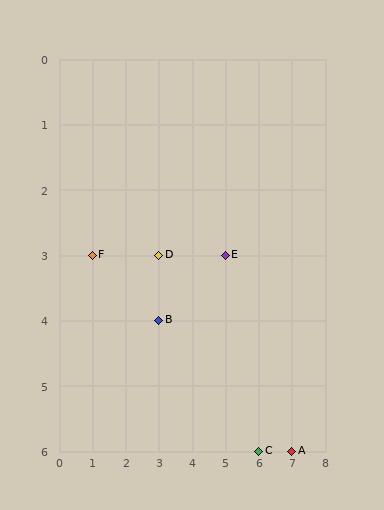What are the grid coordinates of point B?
Point B is at grid coordinates (3, 4).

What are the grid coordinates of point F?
Point F is at grid coordinates (1, 3).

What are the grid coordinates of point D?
Point D is at grid coordinates (3, 3).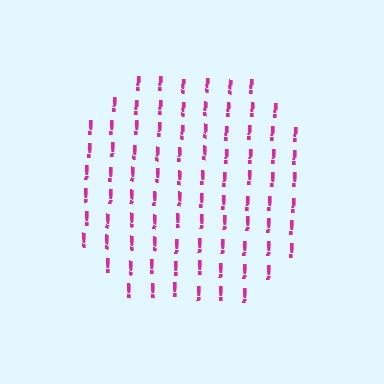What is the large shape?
The large shape is a circle.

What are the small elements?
The small elements are exclamation marks.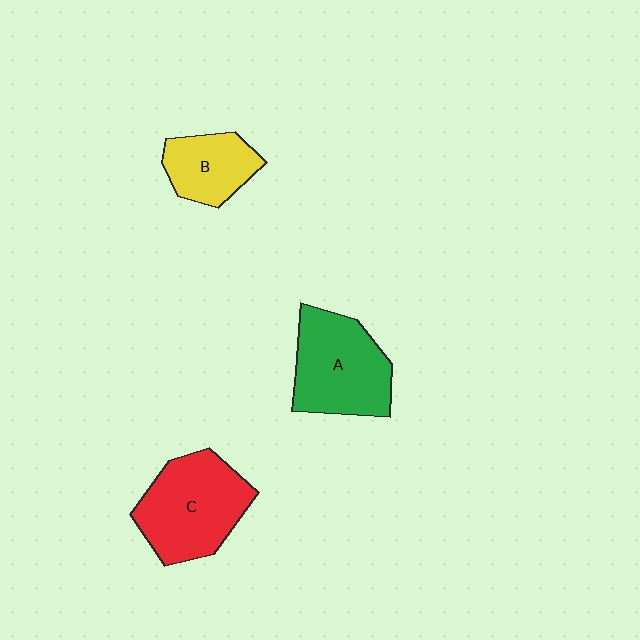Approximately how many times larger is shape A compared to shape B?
Approximately 1.6 times.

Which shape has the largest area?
Shape C (red).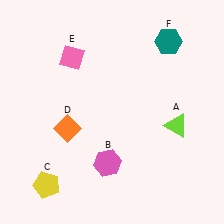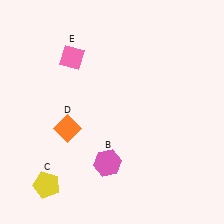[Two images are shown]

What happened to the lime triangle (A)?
The lime triangle (A) was removed in Image 2. It was in the bottom-right area of Image 1.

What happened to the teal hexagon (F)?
The teal hexagon (F) was removed in Image 2. It was in the top-right area of Image 1.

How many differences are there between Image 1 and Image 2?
There are 2 differences between the two images.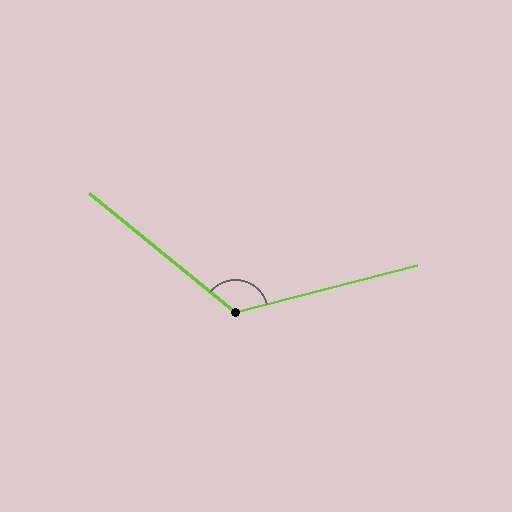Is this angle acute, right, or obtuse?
It is obtuse.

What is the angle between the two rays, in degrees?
Approximately 126 degrees.